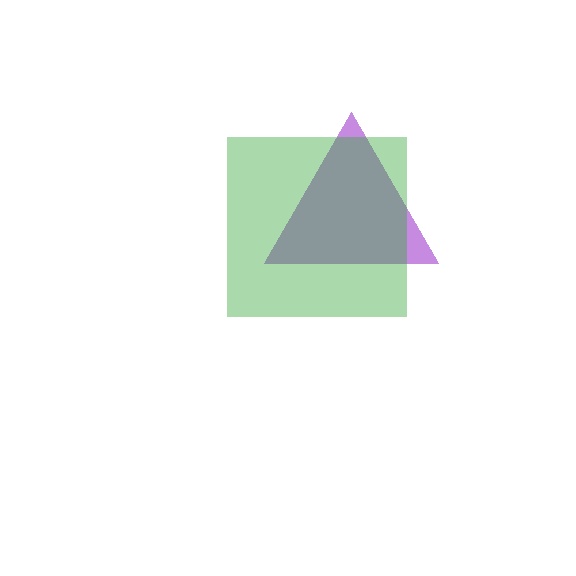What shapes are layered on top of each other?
The layered shapes are: a purple triangle, a green square.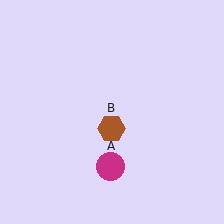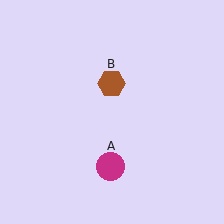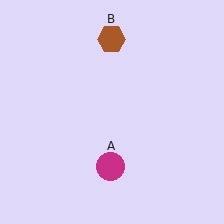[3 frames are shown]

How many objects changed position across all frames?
1 object changed position: brown hexagon (object B).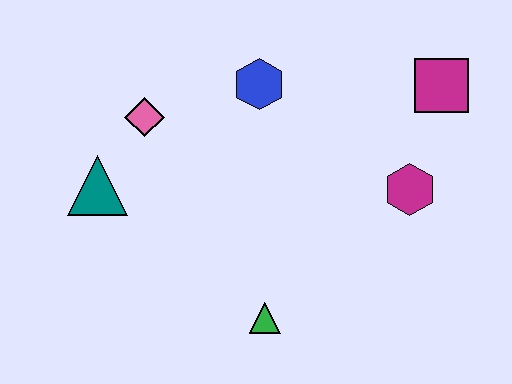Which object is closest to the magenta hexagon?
The magenta square is closest to the magenta hexagon.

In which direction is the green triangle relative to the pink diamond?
The green triangle is below the pink diamond.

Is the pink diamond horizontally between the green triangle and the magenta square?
No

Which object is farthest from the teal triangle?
The magenta square is farthest from the teal triangle.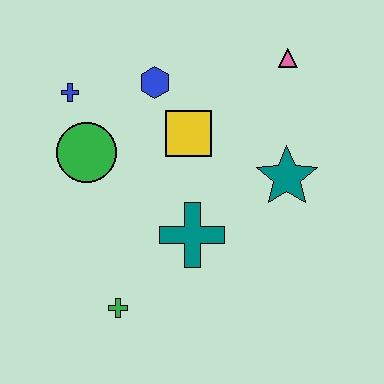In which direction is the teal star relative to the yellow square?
The teal star is to the right of the yellow square.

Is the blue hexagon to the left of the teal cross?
Yes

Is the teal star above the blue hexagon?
No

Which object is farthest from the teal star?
The blue cross is farthest from the teal star.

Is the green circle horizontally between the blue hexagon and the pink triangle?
No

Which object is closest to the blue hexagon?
The yellow square is closest to the blue hexagon.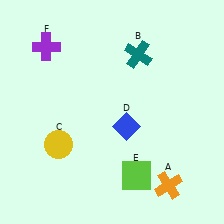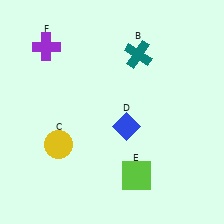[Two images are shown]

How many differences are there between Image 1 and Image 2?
There is 1 difference between the two images.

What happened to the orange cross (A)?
The orange cross (A) was removed in Image 2. It was in the bottom-right area of Image 1.